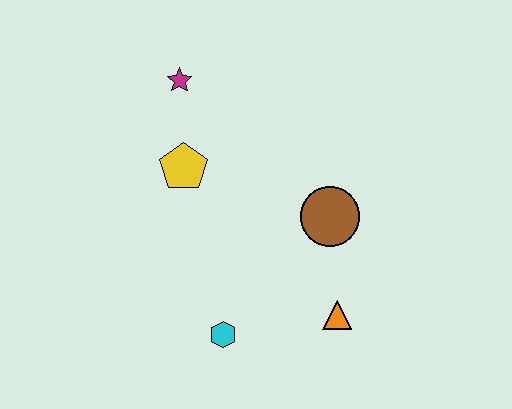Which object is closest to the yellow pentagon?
The magenta star is closest to the yellow pentagon.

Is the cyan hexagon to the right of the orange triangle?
No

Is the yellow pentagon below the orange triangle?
No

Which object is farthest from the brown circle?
The magenta star is farthest from the brown circle.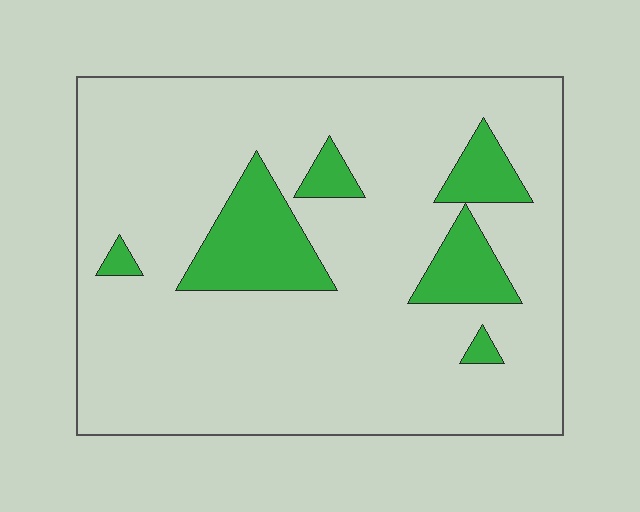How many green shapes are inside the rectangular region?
6.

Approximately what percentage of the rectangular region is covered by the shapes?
Approximately 15%.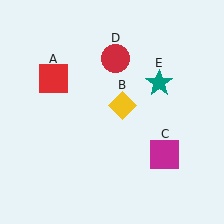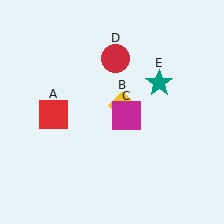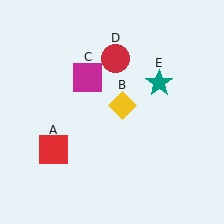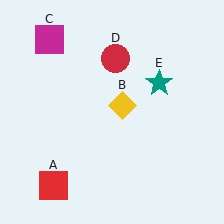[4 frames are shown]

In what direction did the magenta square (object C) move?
The magenta square (object C) moved up and to the left.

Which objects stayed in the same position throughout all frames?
Yellow diamond (object B) and red circle (object D) and teal star (object E) remained stationary.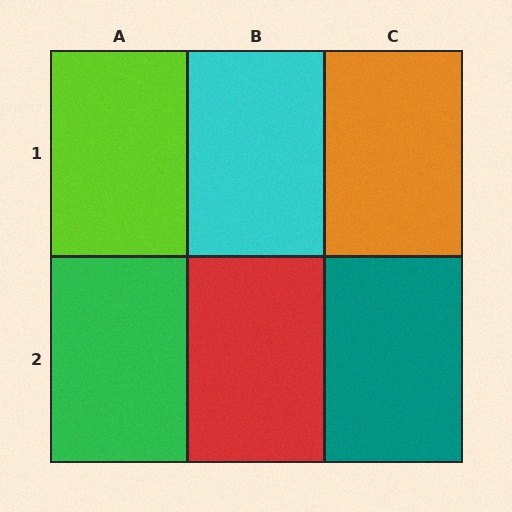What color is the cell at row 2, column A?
Green.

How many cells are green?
1 cell is green.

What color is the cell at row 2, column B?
Red.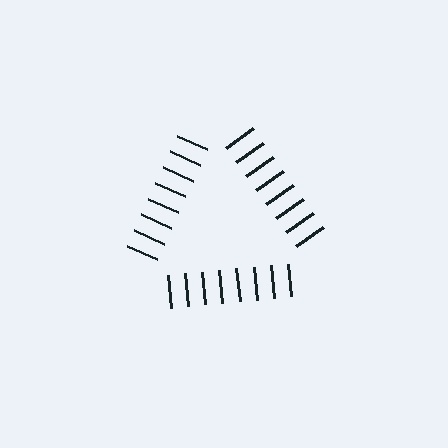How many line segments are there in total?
24 — 8 along each of the 3 edges.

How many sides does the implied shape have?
3 sides — the line-ends trace a triangle.